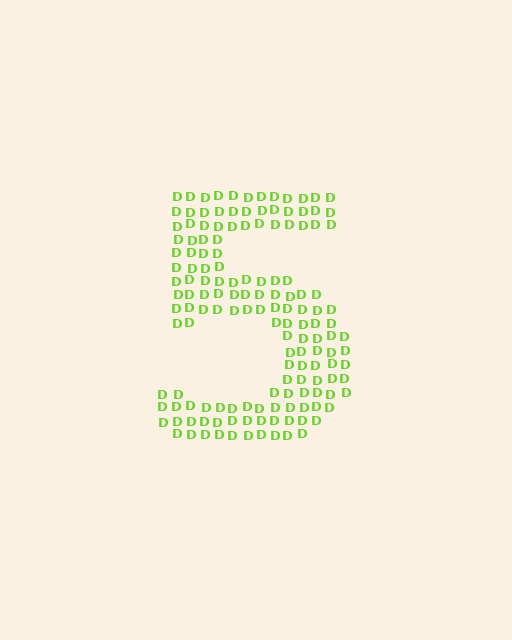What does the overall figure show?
The overall figure shows the digit 5.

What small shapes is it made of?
It is made of small letter D's.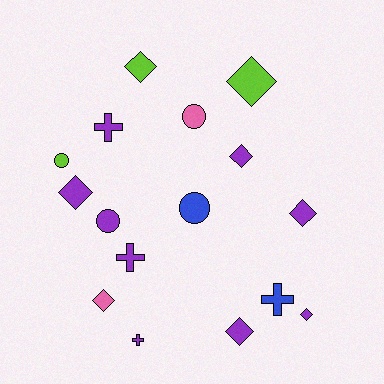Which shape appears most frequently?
Diamond, with 8 objects.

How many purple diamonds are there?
There are 5 purple diamonds.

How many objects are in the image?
There are 16 objects.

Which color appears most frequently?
Purple, with 9 objects.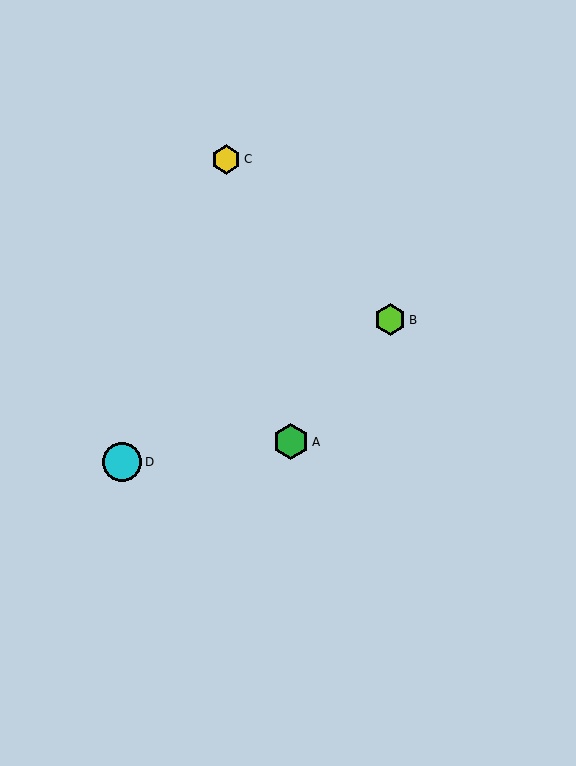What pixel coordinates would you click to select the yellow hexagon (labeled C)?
Click at (226, 159) to select the yellow hexagon C.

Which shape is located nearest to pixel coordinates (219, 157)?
The yellow hexagon (labeled C) at (226, 159) is nearest to that location.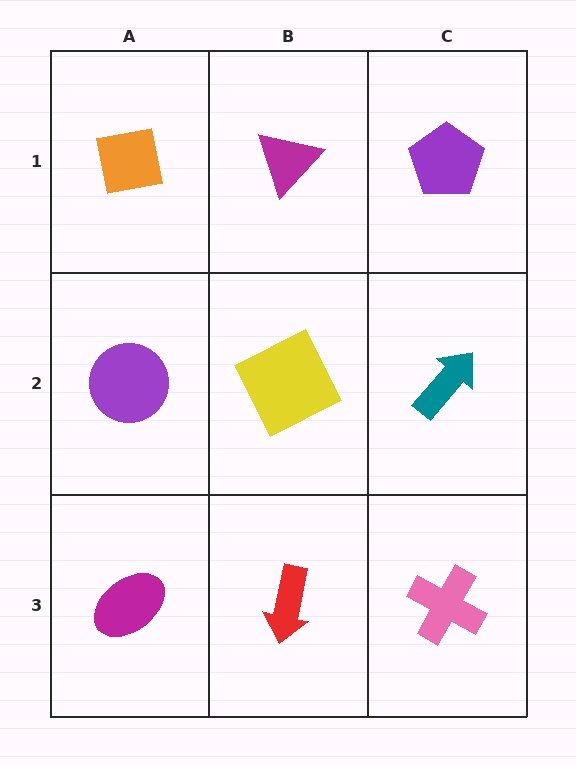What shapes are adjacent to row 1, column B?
A yellow square (row 2, column B), an orange square (row 1, column A), a purple pentagon (row 1, column C).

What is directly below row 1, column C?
A teal arrow.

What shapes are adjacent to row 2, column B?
A magenta triangle (row 1, column B), a red arrow (row 3, column B), a purple circle (row 2, column A), a teal arrow (row 2, column C).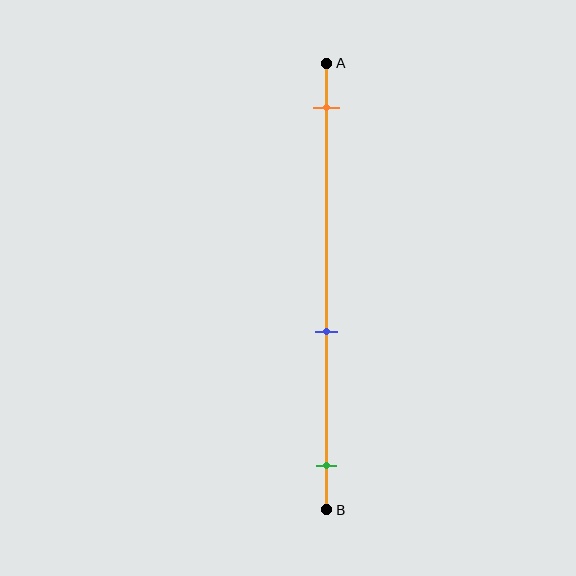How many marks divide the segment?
There are 3 marks dividing the segment.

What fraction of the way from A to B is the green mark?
The green mark is approximately 90% (0.9) of the way from A to B.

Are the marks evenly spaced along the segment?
No, the marks are not evenly spaced.